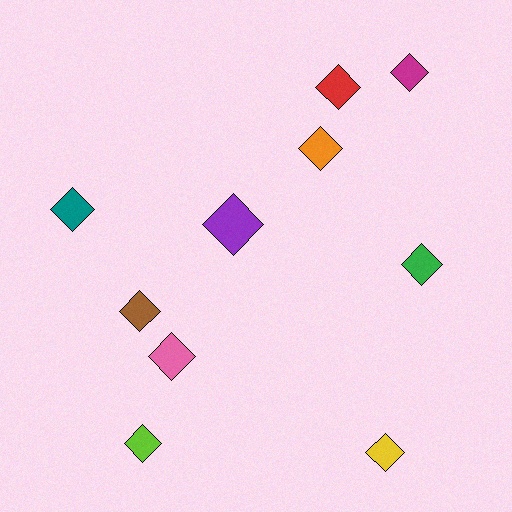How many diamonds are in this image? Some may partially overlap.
There are 10 diamonds.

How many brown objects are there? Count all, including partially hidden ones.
There is 1 brown object.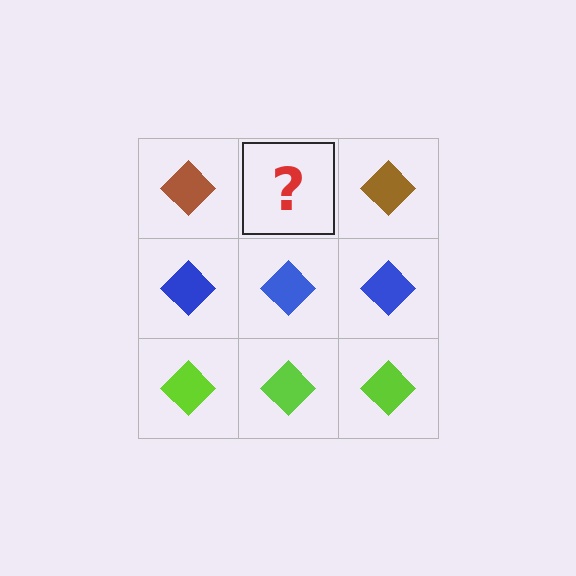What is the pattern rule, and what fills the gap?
The rule is that each row has a consistent color. The gap should be filled with a brown diamond.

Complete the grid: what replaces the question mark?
The question mark should be replaced with a brown diamond.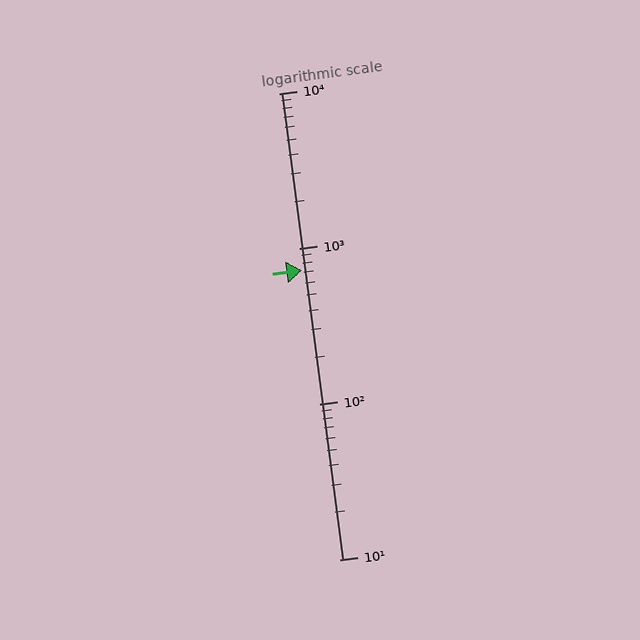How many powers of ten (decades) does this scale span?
The scale spans 3 decades, from 10 to 10000.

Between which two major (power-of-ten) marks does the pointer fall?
The pointer is between 100 and 1000.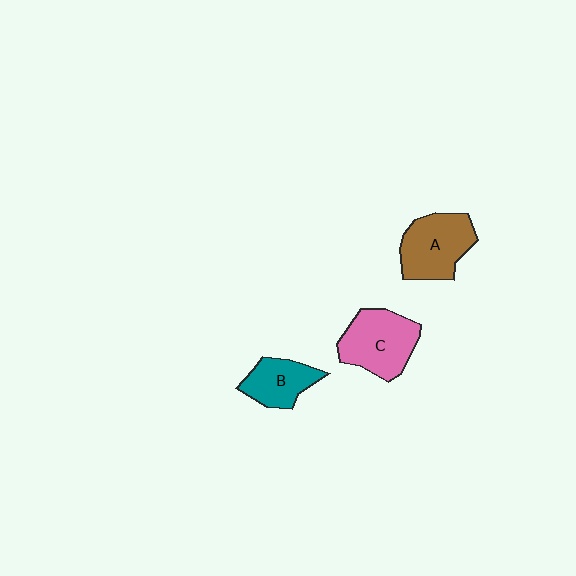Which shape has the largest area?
Shape C (pink).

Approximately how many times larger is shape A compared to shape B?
Approximately 1.4 times.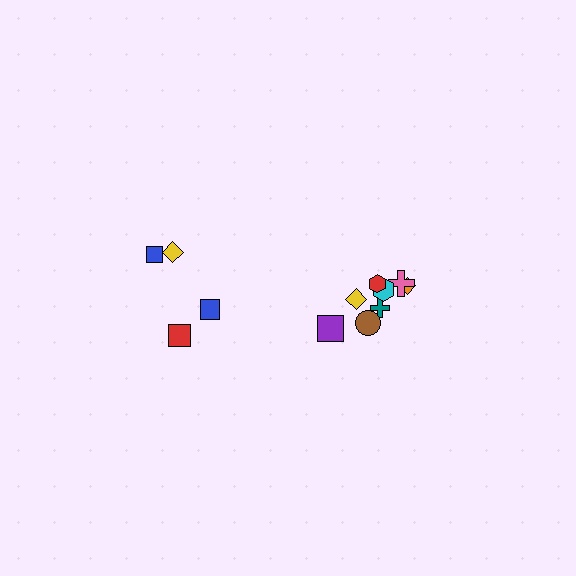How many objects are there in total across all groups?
There are 12 objects.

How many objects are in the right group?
There are 8 objects.